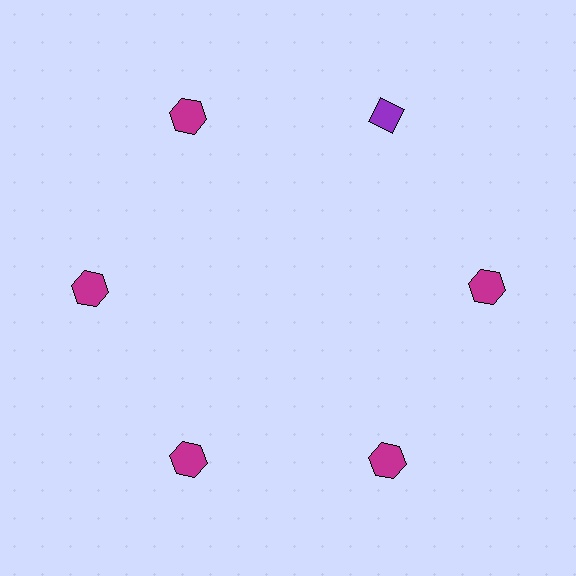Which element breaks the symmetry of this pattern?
The purple diamond at roughly the 1 o'clock position breaks the symmetry. All other shapes are magenta hexagons.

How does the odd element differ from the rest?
It differs in both color (purple instead of magenta) and shape (diamond instead of hexagon).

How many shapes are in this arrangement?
There are 6 shapes arranged in a ring pattern.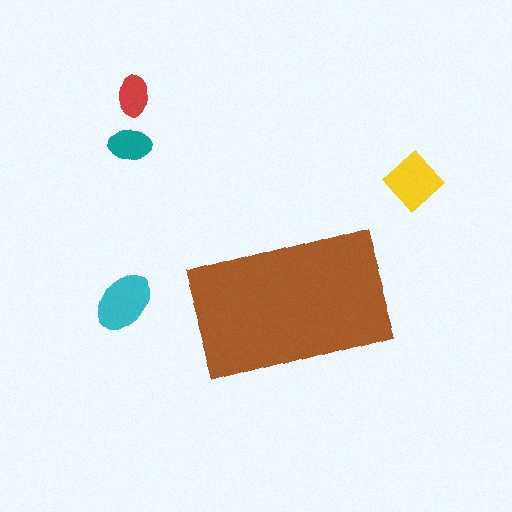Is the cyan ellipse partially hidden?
No, the cyan ellipse is fully visible.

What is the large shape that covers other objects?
A brown rectangle.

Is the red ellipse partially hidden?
No, the red ellipse is fully visible.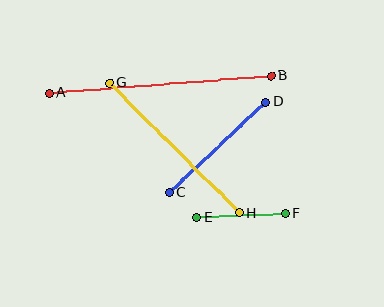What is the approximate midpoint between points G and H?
The midpoint is at approximately (174, 148) pixels.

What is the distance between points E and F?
The distance is approximately 88 pixels.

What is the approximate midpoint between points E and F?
The midpoint is at approximately (241, 215) pixels.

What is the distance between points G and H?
The distance is approximately 184 pixels.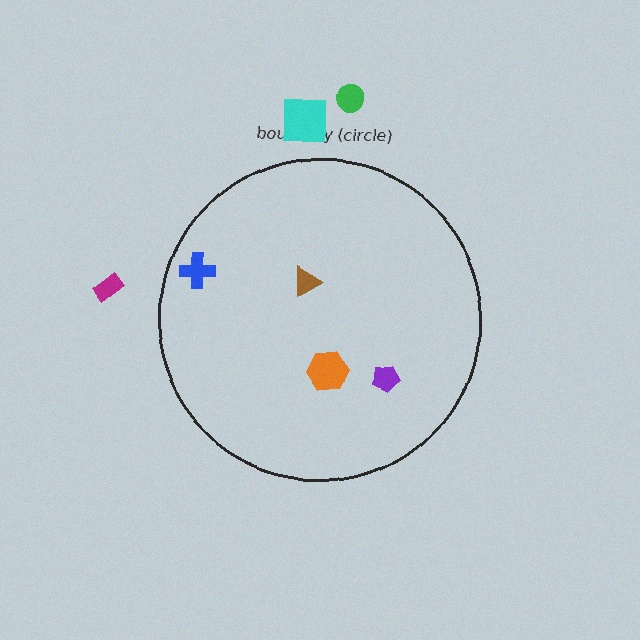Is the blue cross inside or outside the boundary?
Inside.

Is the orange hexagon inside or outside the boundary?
Inside.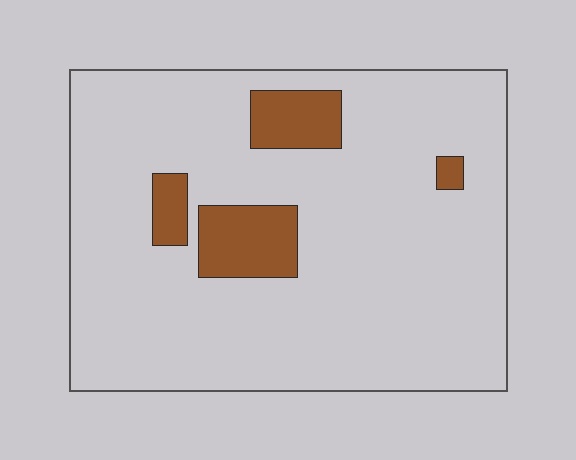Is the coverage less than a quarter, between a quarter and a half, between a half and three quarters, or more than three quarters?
Less than a quarter.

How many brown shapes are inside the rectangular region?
4.